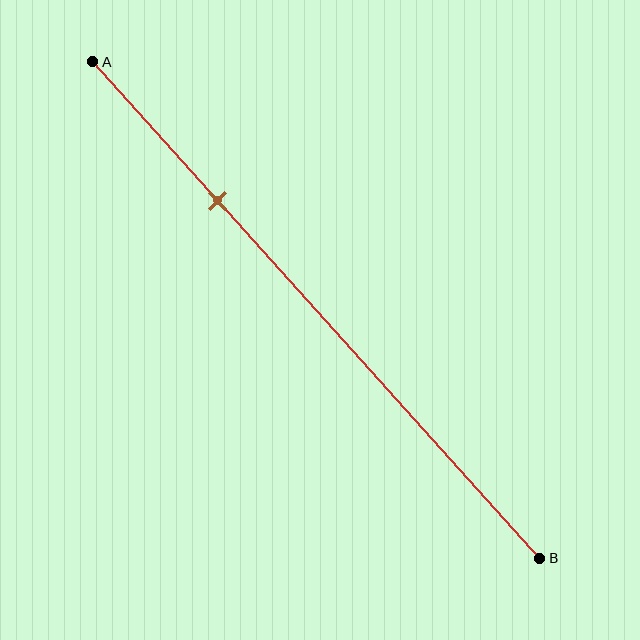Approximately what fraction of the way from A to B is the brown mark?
The brown mark is approximately 30% of the way from A to B.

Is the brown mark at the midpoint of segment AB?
No, the mark is at about 30% from A, not at the 50% midpoint.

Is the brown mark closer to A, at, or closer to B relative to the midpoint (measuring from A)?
The brown mark is closer to point A than the midpoint of segment AB.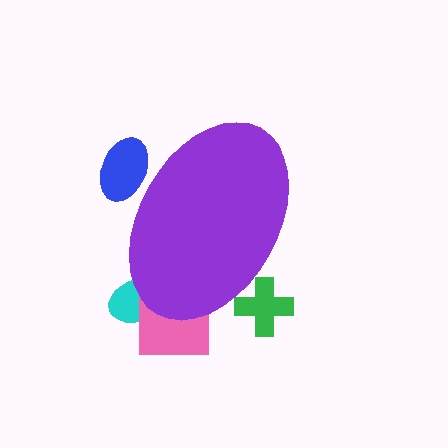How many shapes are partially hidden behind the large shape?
4 shapes are partially hidden.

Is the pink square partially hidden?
Yes, the pink square is partially hidden behind the purple ellipse.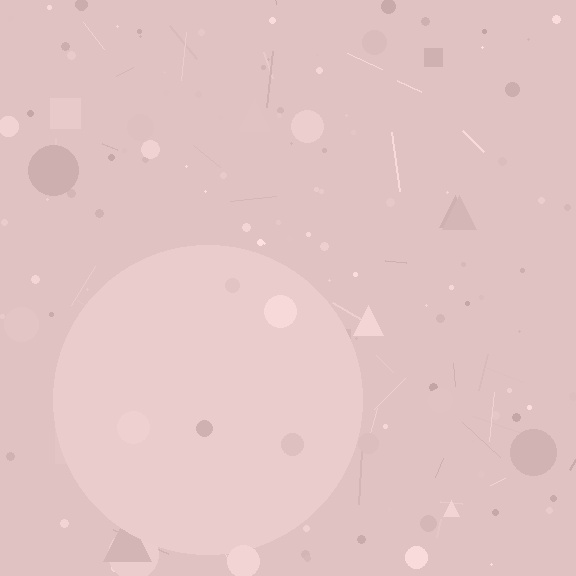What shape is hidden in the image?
A circle is hidden in the image.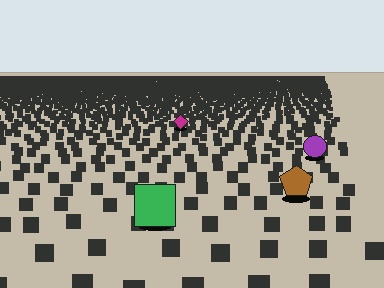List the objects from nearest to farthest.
From nearest to farthest: the green square, the brown pentagon, the purple circle, the magenta diamond.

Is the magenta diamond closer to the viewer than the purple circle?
No. The purple circle is closer — you can tell from the texture gradient: the ground texture is coarser near it.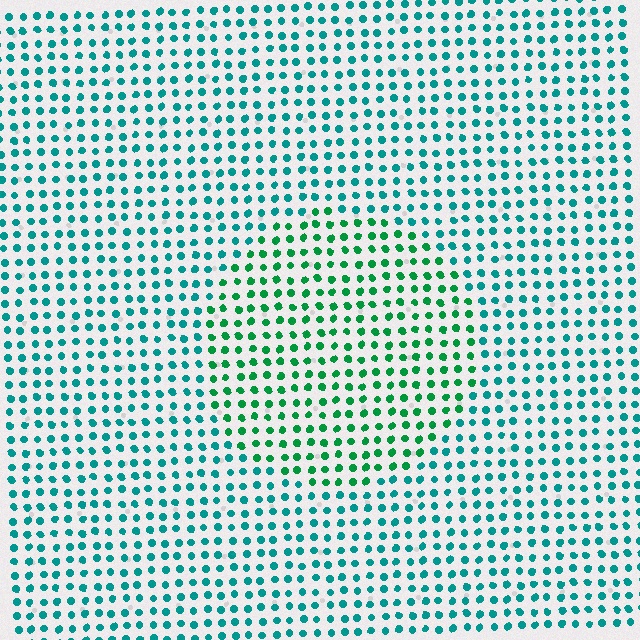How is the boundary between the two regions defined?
The boundary is defined purely by a slight shift in hue (about 33 degrees). Spacing, size, and orientation are identical on both sides.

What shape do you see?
I see a circle.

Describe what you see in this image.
The image is filled with small teal elements in a uniform arrangement. A circle-shaped region is visible where the elements are tinted to a slightly different hue, forming a subtle color boundary.